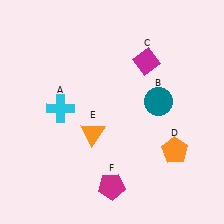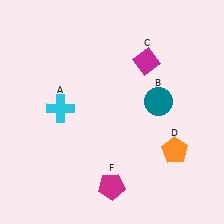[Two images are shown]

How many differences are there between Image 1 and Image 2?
There is 1 difference between the two images.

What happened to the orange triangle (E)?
The orange triangle (E) was removed in Image 2. It was in the bottom-left area of Image 1.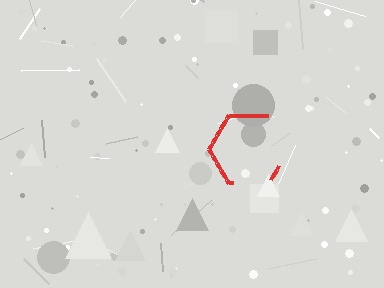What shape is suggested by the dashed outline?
The dashed outline suggests a hexagon.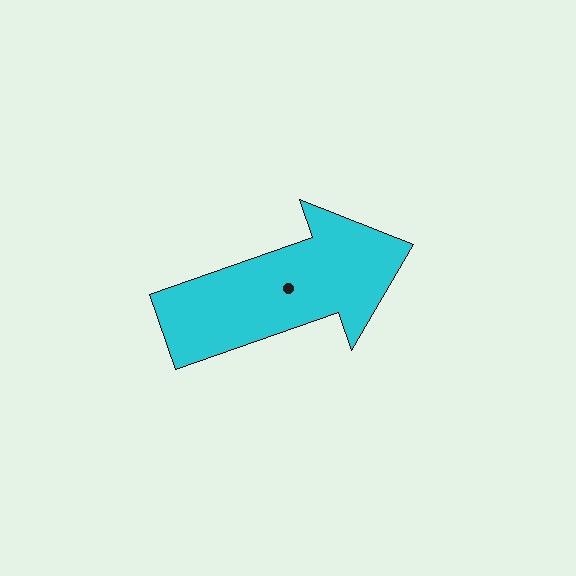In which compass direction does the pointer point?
East.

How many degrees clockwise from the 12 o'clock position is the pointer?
Approximately 71 degrees.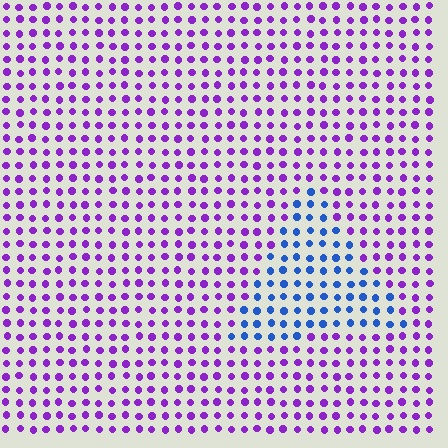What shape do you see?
I see a triangle.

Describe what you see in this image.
The image is filled with small purple elements in a uniform arrangement. A triangle-shaped region is visible where the elements are tinted to a slightly different hue, forming a subtle color boundary.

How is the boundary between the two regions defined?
The boundary is defined purely by a slight shift in hue (about 58 degrees). Spacing, size, and orientation are identical on both sides.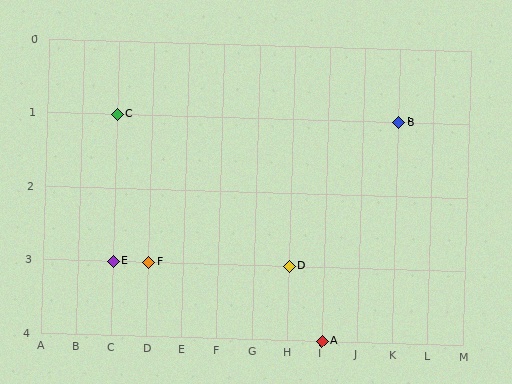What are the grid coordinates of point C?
Point C is at grid coordinates (C, 1).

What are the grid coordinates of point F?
Point F is at grid coordinates (D, 3).